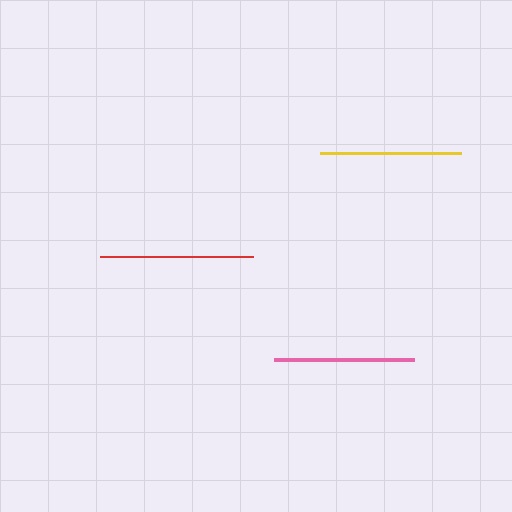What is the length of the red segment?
The red segment is approximately 152 pixels long.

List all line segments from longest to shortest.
From longest to shortest: red, yellow, pink.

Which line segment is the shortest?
The pink line is the shortest at approximately 139 pixels.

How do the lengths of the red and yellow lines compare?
The red and yellow lines are approximately the same length.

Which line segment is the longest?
The red line is the longest at approximately 152 pixels.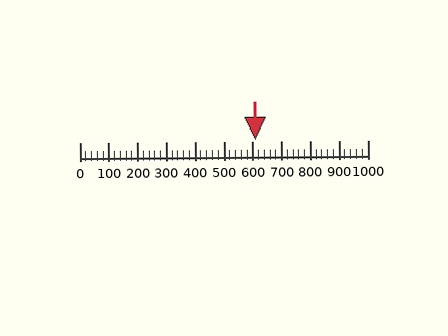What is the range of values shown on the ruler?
The ruler shows values from 0 to 1000.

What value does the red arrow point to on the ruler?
The red arrow points to approximately 611.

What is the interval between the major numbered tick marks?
The major tick marks are spaced 100 units apart.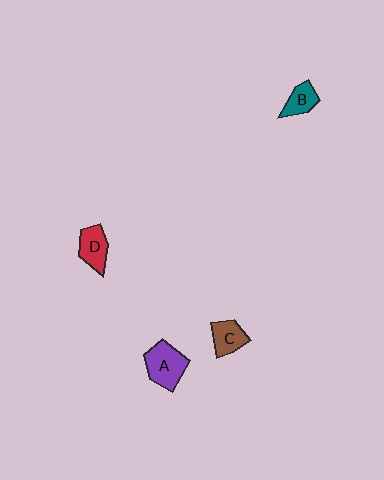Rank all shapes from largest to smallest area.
From largest to smallest: A (purple), D (red), C (brown), B (teal).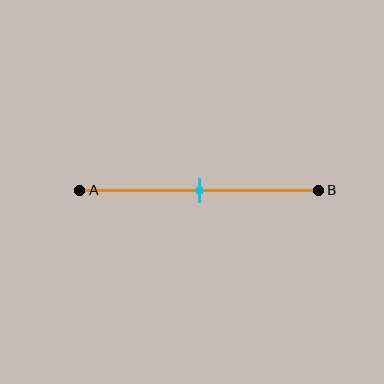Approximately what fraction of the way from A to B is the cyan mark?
The cyan mark is approximately 50% of the way from A to B.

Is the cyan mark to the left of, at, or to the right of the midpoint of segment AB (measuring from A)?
The cyan mark is approximately at the midpoint of segment AB.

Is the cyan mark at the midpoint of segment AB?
Yes, the mark is approximately at the midpoint.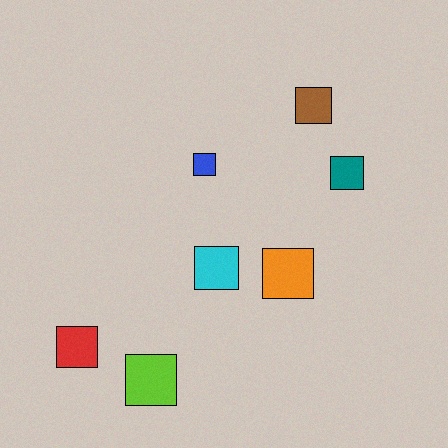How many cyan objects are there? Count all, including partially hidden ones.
There is 1 cyan object.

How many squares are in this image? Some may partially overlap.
There are 7 squares.